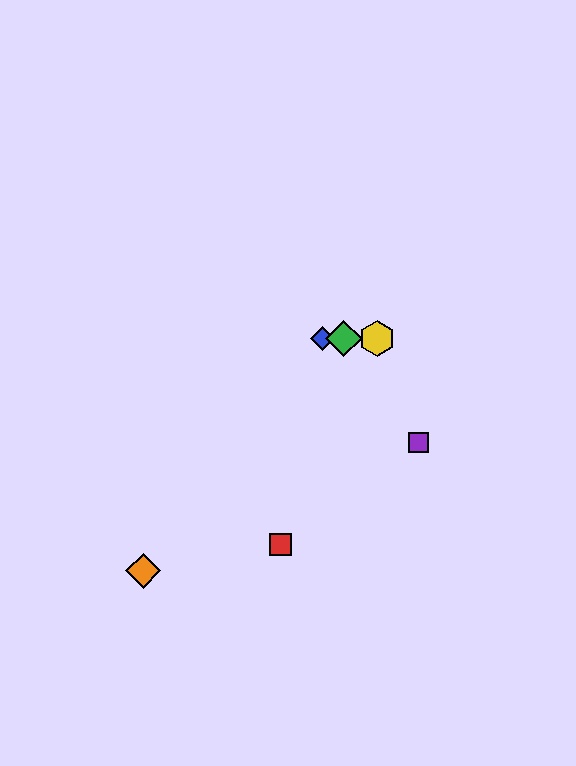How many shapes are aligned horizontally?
3 shapes (the blue diamond, the green diamond, the yellow hexagon) are aligned horizontally.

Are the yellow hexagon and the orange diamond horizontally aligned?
No, the yellow hexagon is at y≈338 and the orange diamond is at y≈571.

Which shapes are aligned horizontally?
The blue diamond, the green diamond, the yellow hexagon are aligned horizontally.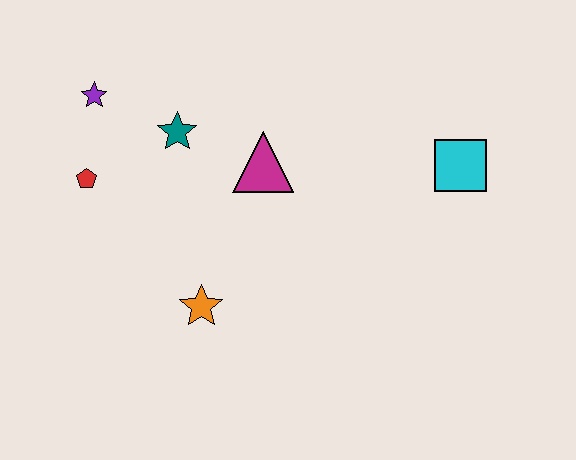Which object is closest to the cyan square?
The magenta triangle is closest to the cyan square.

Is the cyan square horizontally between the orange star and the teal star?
No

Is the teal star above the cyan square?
Yes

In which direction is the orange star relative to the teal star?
The orange star is below the teal star.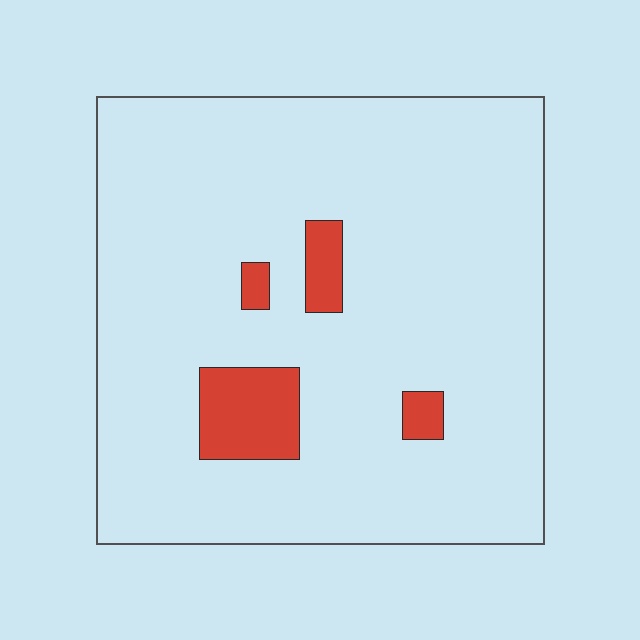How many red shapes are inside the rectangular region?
4.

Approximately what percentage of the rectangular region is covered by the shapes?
Approximately 10%.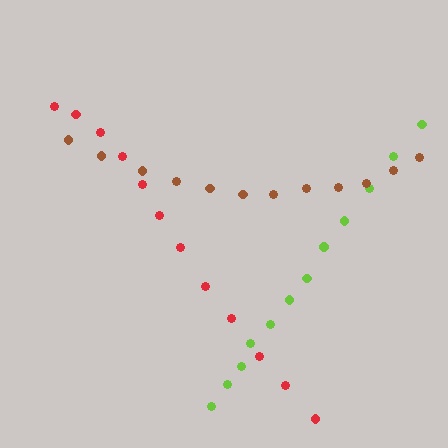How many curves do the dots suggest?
There are 3 distinct paths.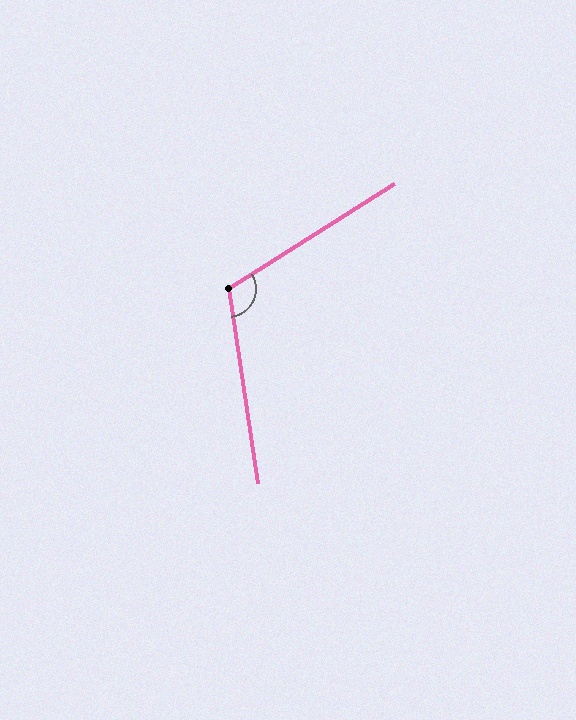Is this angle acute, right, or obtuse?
It is obtuse.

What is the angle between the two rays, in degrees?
Approximately 114 degrees.